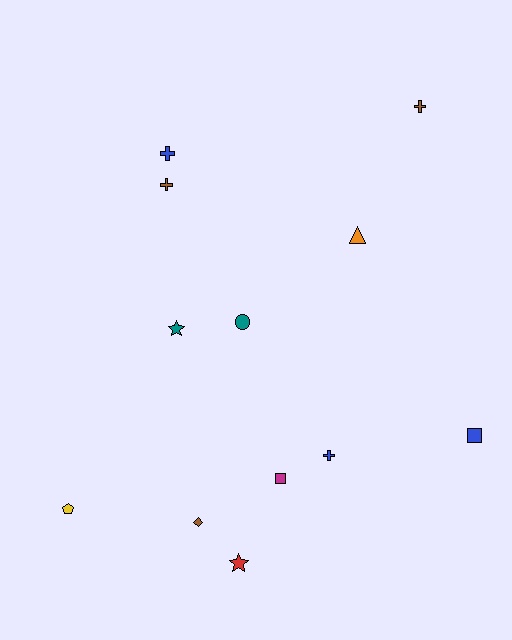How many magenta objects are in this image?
There is 1 magenta object.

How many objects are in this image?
There are 12 objects.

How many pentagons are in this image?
There is 1 pentagon.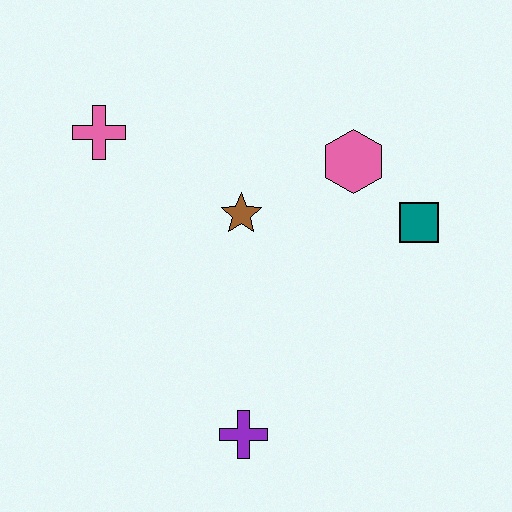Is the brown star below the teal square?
No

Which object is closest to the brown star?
The pink hexagon is closest to the brown star.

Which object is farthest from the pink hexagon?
The purple cross is farthest from the pink hexagon.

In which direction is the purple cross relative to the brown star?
The purple cross is below the brown star.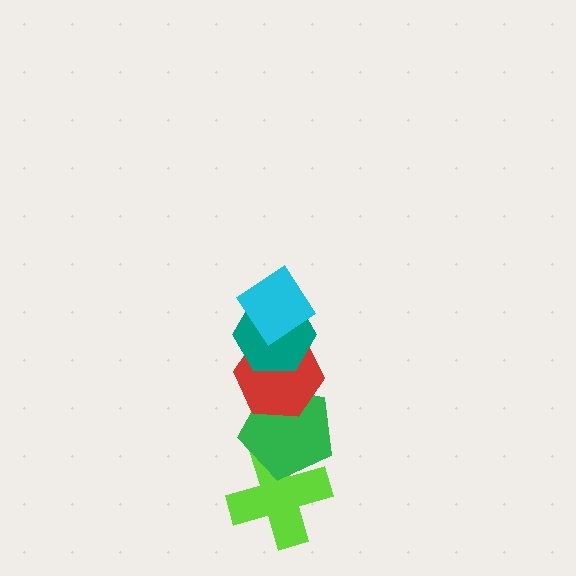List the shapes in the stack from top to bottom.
From top to bottom: the cyan diamond, the teal hexagon, the red hexagon, the green pentagon, the lime cross.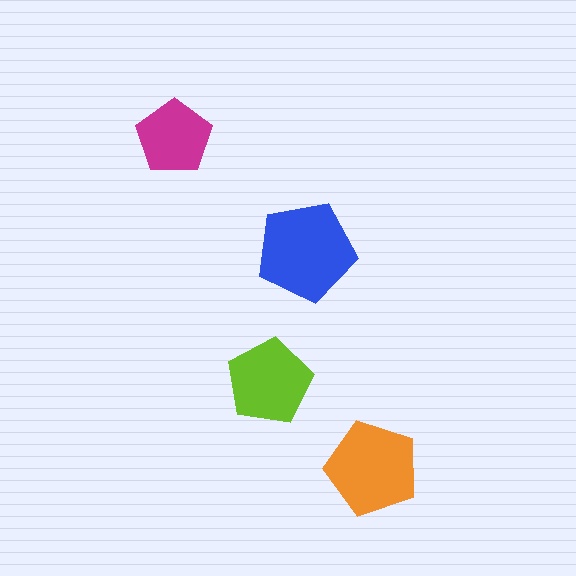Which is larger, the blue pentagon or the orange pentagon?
The blue one.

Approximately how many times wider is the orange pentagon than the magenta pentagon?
About 1.5 times wider.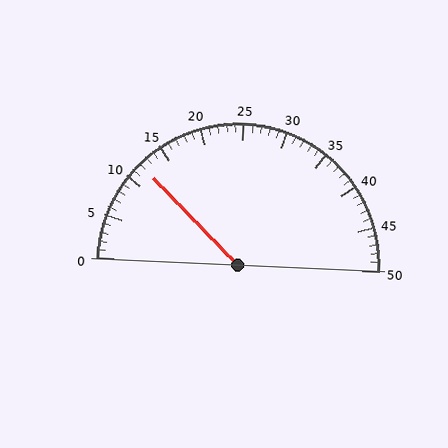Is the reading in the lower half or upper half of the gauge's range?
The reading is in the lower half of the range (0 to 50).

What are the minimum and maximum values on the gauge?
The gauge ranges from 0 to 50.